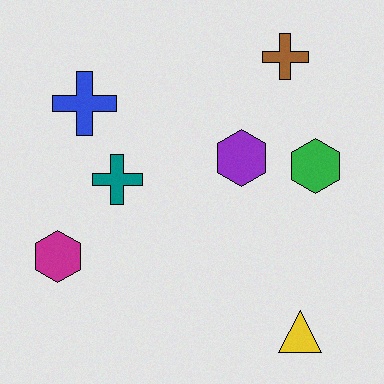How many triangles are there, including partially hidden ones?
There is 1 triangle.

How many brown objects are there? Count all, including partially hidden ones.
There is 1 brown object.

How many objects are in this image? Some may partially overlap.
There are 7 objects.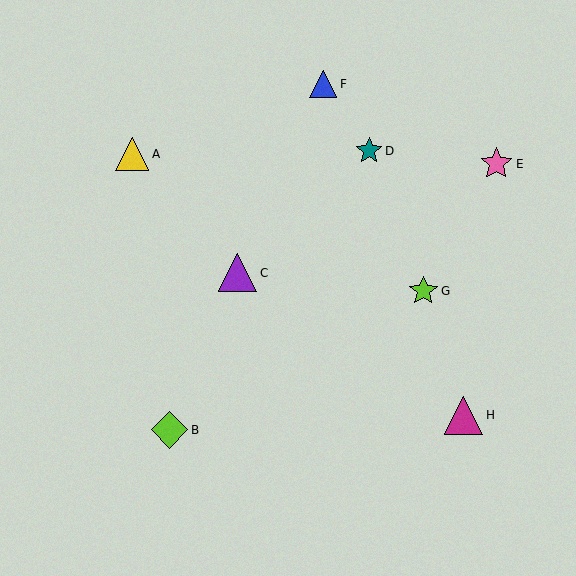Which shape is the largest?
The magenta triangle (labeled H) is the largest.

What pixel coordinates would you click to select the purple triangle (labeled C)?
Click at (238, 273) to select the purple triangle C.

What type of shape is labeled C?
Shape C is a purple triangle.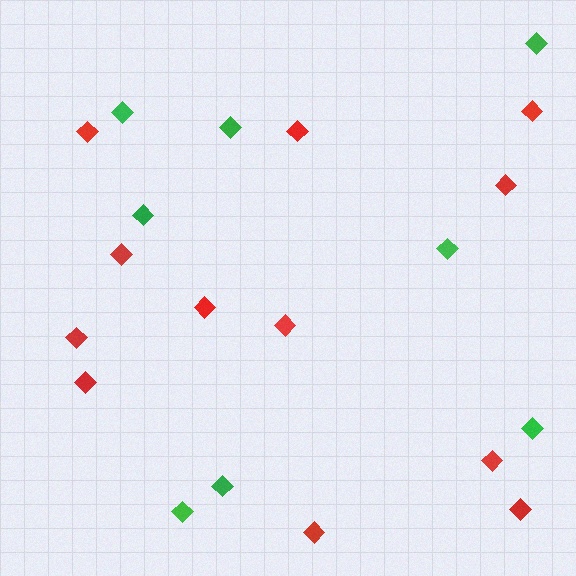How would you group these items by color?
There are 2 groups: one group of red diamonds (12) and one group of green diamonds (8).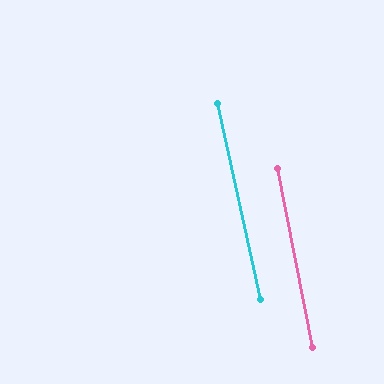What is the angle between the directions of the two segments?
Approximately 2 degrees.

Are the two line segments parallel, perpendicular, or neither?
Parallel — their directions differ by only 1.5°.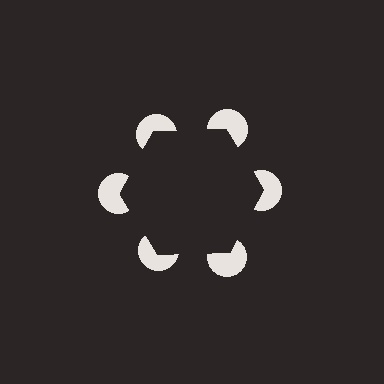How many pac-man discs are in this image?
There are 6 — one at each vertex of the illusory hexagon.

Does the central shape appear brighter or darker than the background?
It typically appears slightly darker than the background, even though no actual brightness change is drawn.